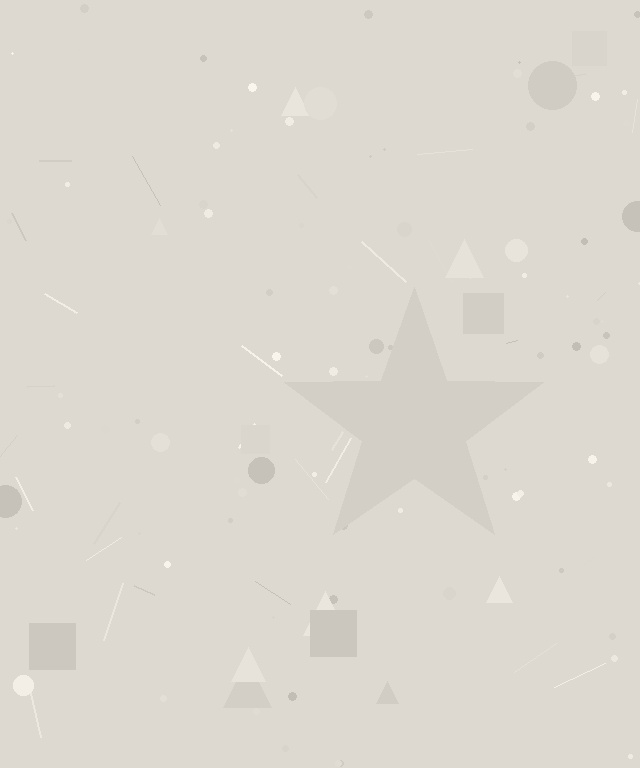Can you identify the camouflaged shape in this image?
The camouflaged shape is a star.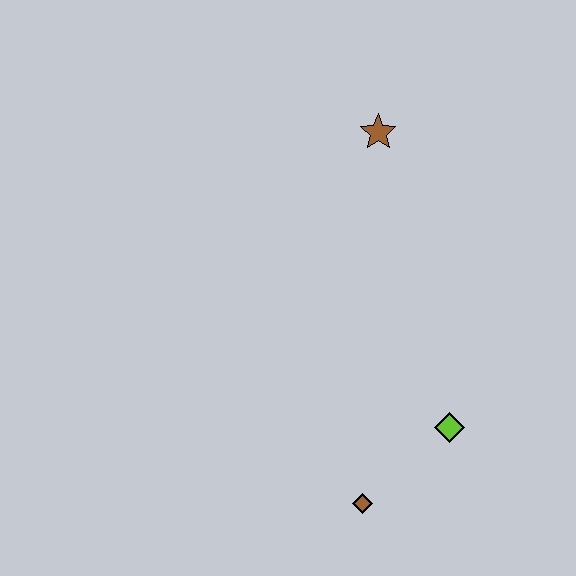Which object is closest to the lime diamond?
The brown diamond is closest to the lime diamond.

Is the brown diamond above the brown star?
No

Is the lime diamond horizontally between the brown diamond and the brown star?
No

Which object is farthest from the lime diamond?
The brown star is farthest from the lime diamond.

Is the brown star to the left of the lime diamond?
Yes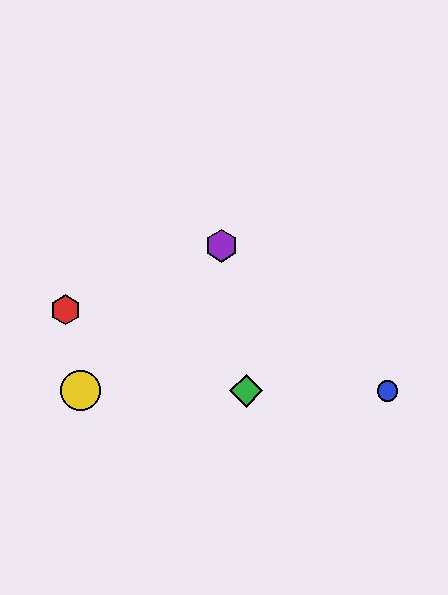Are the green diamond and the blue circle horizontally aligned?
Yes, both are at y≈391.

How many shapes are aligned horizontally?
3 shapes (the blue circle, the green diamond, the yellow circle) are aligned horizontally.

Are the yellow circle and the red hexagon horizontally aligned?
No, the yellow circle is at y≈391 and the red hexagon is at y≈310.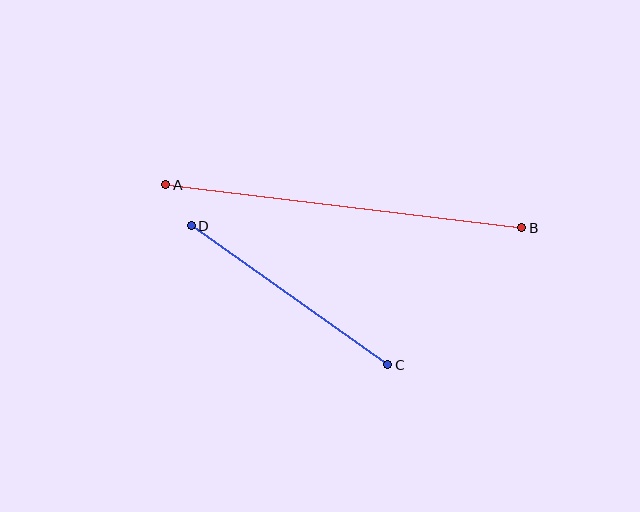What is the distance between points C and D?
The distance is approximately 241 pixels.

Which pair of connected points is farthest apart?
Points A and B are farthest apart.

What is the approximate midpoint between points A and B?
The midpoint is at approximately (344, 206) pixels.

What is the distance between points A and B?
The distance is approximately 359 pixels.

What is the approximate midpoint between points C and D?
The midpoint is at approximately (289, 295) pixels.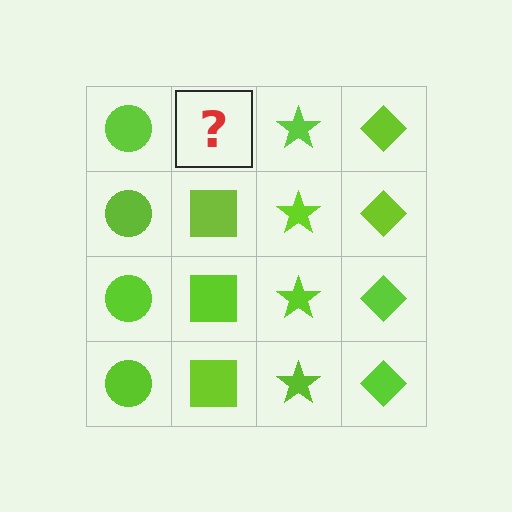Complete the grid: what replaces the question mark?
The question mark should be replaced with a lime square.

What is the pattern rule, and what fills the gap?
The rule is that each column has a consistent shape. The gap should be filled with a lime square.